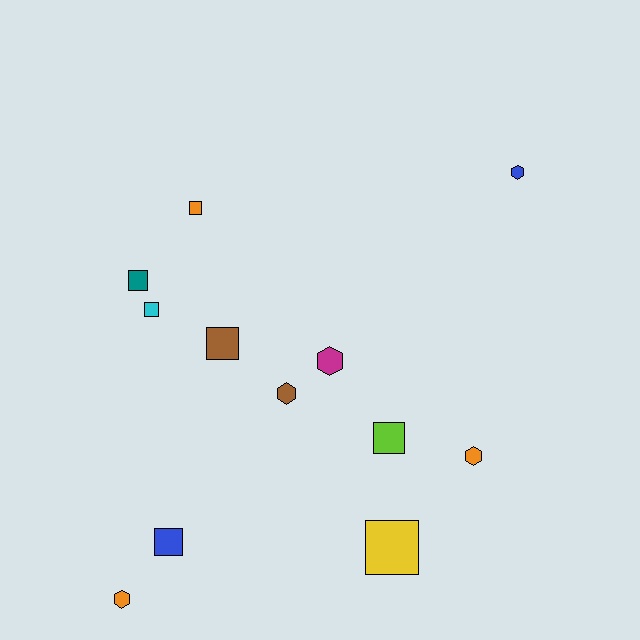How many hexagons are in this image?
There are 5 hexagons.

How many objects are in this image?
There are 12 objects.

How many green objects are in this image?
There are no green objects.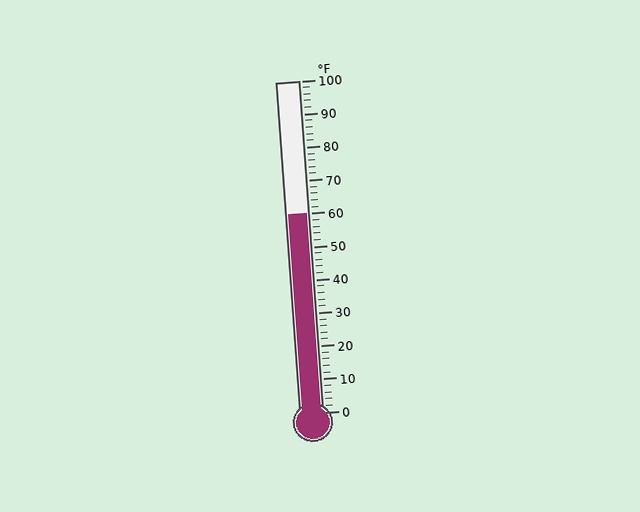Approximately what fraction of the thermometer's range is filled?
The thermometer is filled to approximately 60% of its range.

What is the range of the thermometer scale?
The thermometer scale ranges from 0°F to 100°F.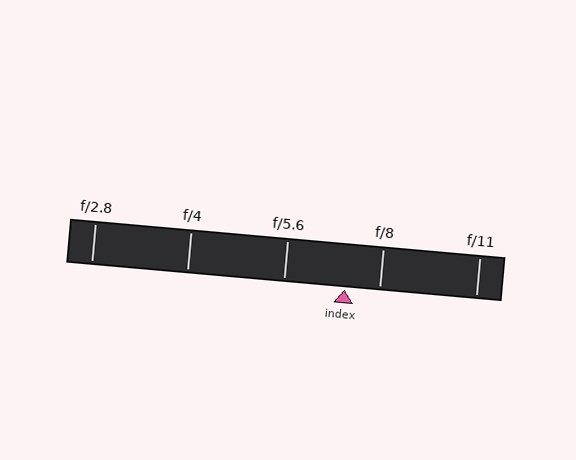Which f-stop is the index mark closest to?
The index mark is closest to f/8.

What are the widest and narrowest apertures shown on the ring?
The widest aperture shown is f/2.8 and the narrowest is f/11.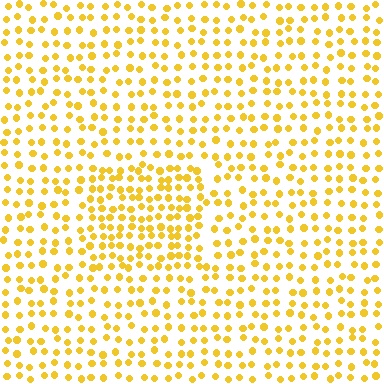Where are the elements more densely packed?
The elements are more densely packed inside the rectangle boundary.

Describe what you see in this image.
The image contains small yellow elements arranged at two different densities. A rectangle-shaped region is visible where the elements are more densely packed than the surrounding area.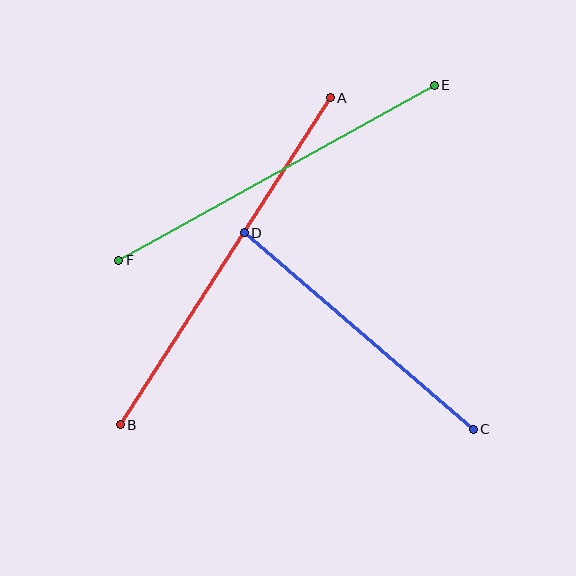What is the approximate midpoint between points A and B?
The midpoint is at approximately (225, 261) pixels.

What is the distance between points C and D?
The distance is approximately 302 pixels.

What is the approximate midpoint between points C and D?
The midpoint is at approximately (359, 331) pixels.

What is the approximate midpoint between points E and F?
The midpoint is at approximately (277, 173) pixels.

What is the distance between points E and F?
The distance is approximately 361 pixels.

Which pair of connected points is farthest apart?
Points A and B are farthest apart.